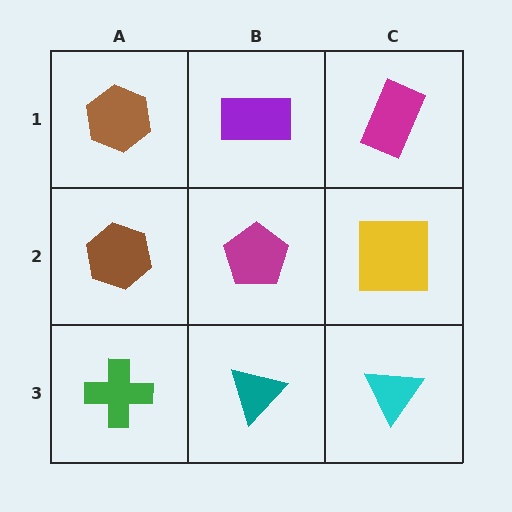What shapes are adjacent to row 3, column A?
A brown hexagon (row 2, column A), a teal triangle (row 3, column B).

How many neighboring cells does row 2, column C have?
3.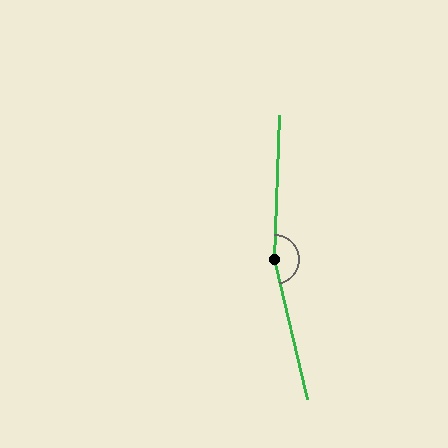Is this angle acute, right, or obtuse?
It is obtuse.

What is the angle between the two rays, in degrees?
Approximately 164 degrees.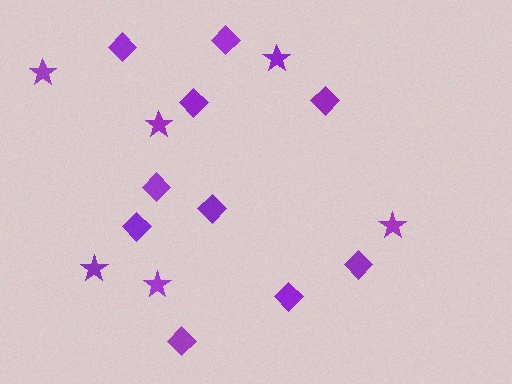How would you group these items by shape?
There are 2 groups: one group of diamonds (10) and one group of stars (6).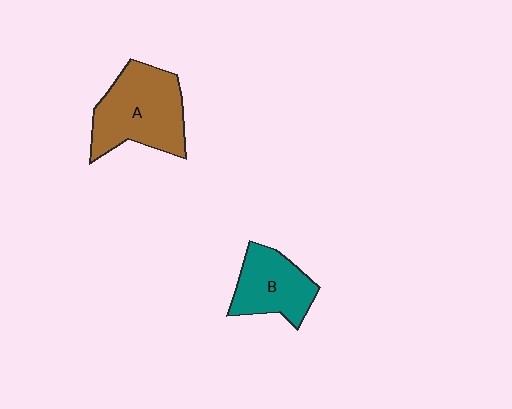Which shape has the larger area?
Shape A (brown).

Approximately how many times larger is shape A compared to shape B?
Approximately 1.5 times.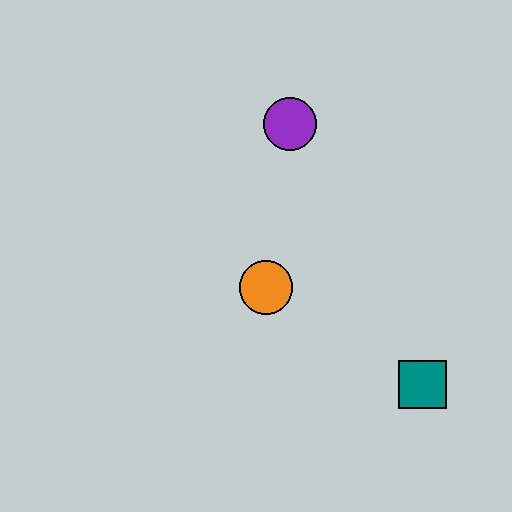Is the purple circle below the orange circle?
No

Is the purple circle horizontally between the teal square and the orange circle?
Yes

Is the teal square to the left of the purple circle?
No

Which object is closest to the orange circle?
The purple circle is closest to the orange circle.